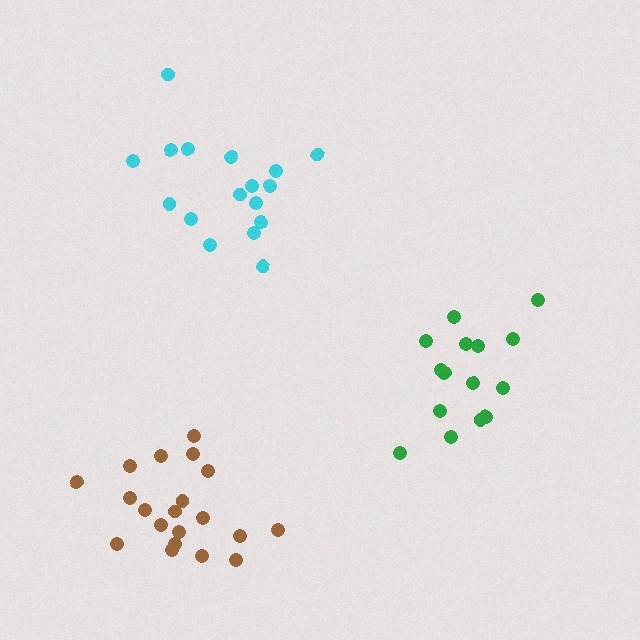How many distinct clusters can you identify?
There are 3 distinct clusters.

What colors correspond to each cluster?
The clusters are colored: brown, cyan, green.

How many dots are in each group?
Group 1: 20 dots, Group 2: 17 dots, Group 3: 15 dots (52 total).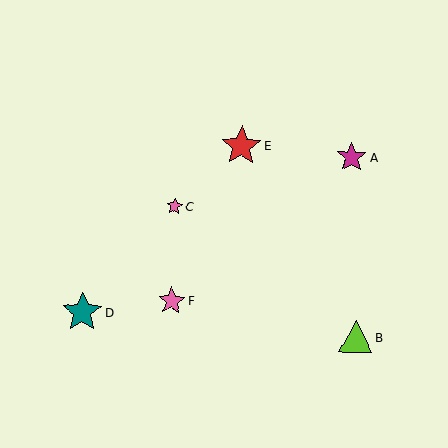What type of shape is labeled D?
Shape D is a teal star.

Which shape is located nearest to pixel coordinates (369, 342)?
The lime triangle (labeled B) at (356, 336) is nearest to that location.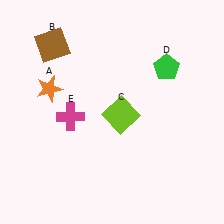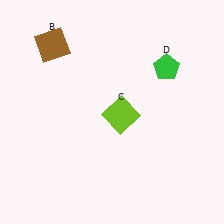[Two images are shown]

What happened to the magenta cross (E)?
The magenta cross (E) was removed in Image 2. It was in the bottom-left area of Image 1.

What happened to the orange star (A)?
The orange star (A) was removed in Image 2. It was in the top-left area of Image 1.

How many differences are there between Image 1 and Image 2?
There are 2 differences between the two images.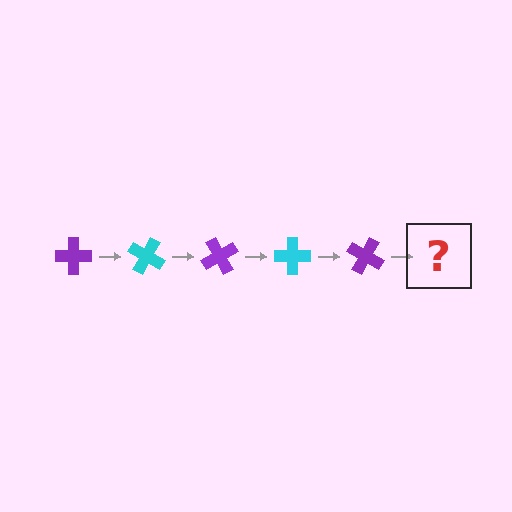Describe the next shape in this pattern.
It should be a cyan cross, rotated 150 degrees from the start.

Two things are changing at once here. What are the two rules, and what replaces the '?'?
The two rules are that it rotates 30 degrees each step and the color cycles through purple and cyan. The '?' should be a cyan cross, rotated 150 degrees from the start.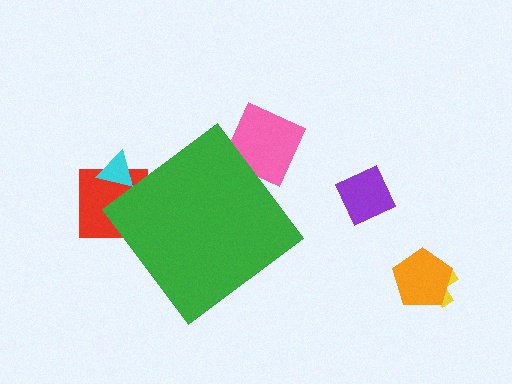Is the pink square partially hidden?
Yes, the pink square is partially hidden behind the green diamond.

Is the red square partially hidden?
Yes, the red square is partially hidden behind the green diamond.